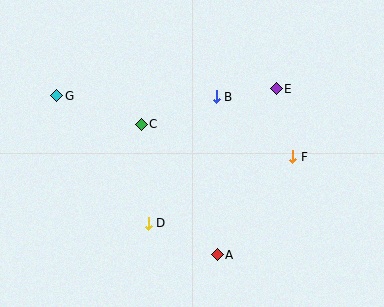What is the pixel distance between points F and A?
The distance between F and A is 123 pixels.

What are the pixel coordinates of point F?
Point F is at (293, 157).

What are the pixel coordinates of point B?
Point B is at (216, 97).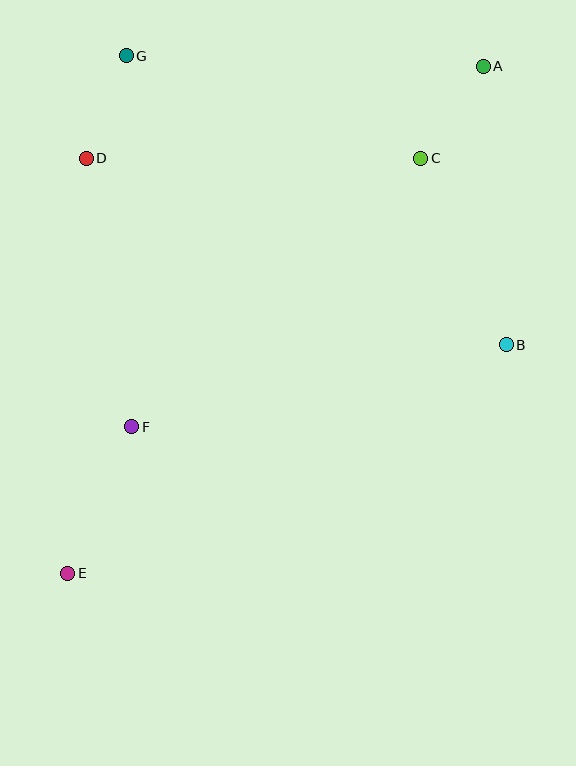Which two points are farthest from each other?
Points A and E are farthest from each other.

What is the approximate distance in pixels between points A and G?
The distance between A and G is approximately 358 pixels.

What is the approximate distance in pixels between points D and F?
The distance between D and F is approximately 272 pixels.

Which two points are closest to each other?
Points D and G are closest to each other.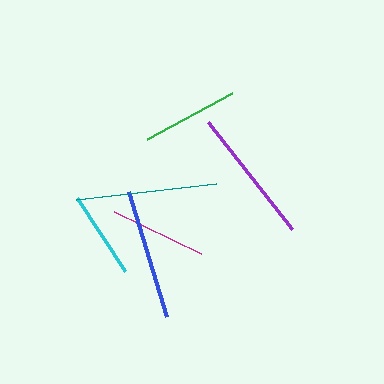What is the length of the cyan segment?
The cyan segment is approximately 87 pixels long.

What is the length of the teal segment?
The teal segment is approximately 141 pixels long.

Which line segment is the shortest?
The cyan line is the shortest at approximately 87 pixels.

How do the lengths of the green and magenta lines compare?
The green and magenta lines are approximately the same length.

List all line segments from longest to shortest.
From longest to shortest: teal, purple, blue, green, magenta, cyan.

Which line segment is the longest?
The teal line is the longest at approximately 141 pixels.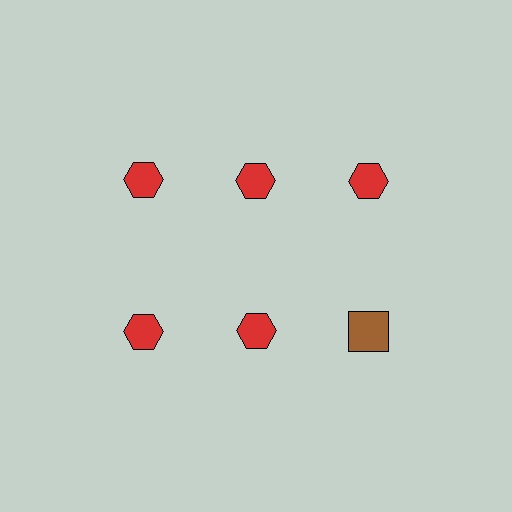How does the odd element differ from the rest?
It differs in both color (brown instead of red) and shape (square instead of hexagon).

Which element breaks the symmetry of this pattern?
The brown square in the second row, center column breaks the symmetry. All other shapes are red hexagons.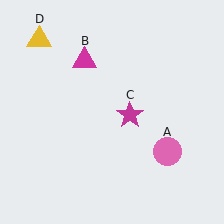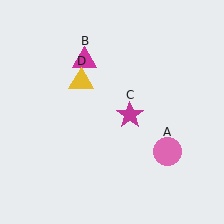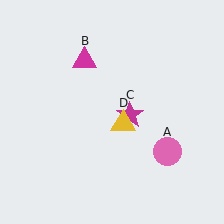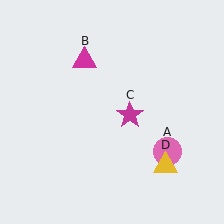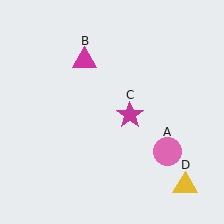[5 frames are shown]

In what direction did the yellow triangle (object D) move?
The yellow triangle (object D) moved down and to the right.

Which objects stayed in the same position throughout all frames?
Pink circle (object A) and magenta triangle (object B) and magenta star (object C) remained stationary.